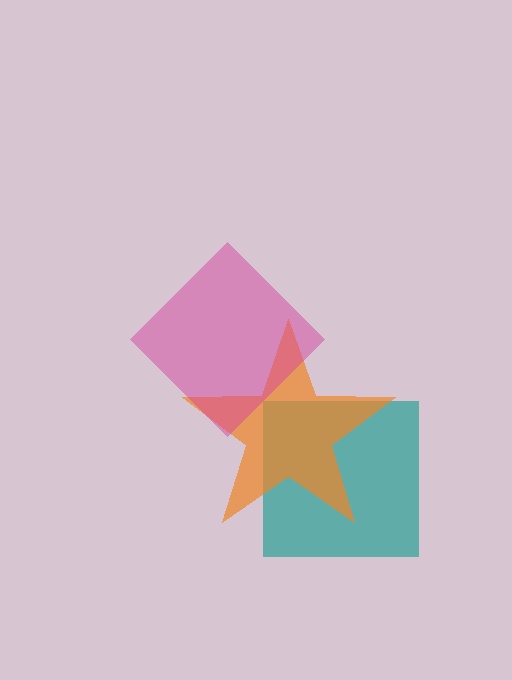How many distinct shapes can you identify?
There are 3 distinct shapes: a teal square, an orange star, a magenta diamond.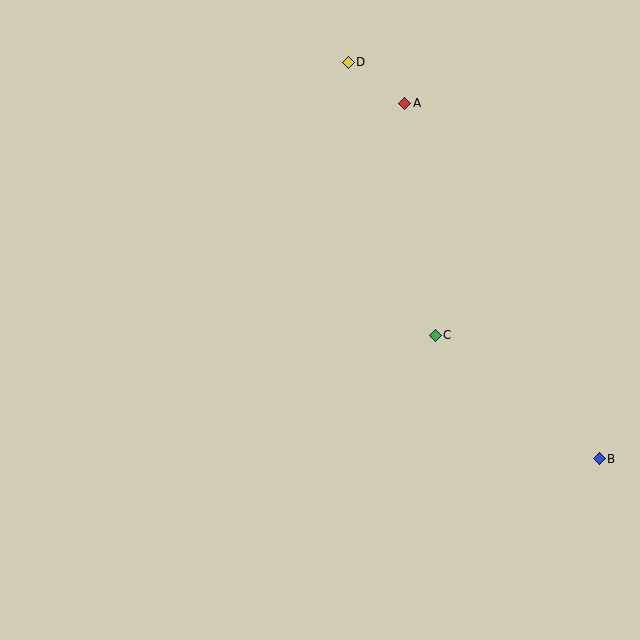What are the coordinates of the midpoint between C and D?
The midpoint between C and D is at (392, 199).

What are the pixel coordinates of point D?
Point D is at (348, 62).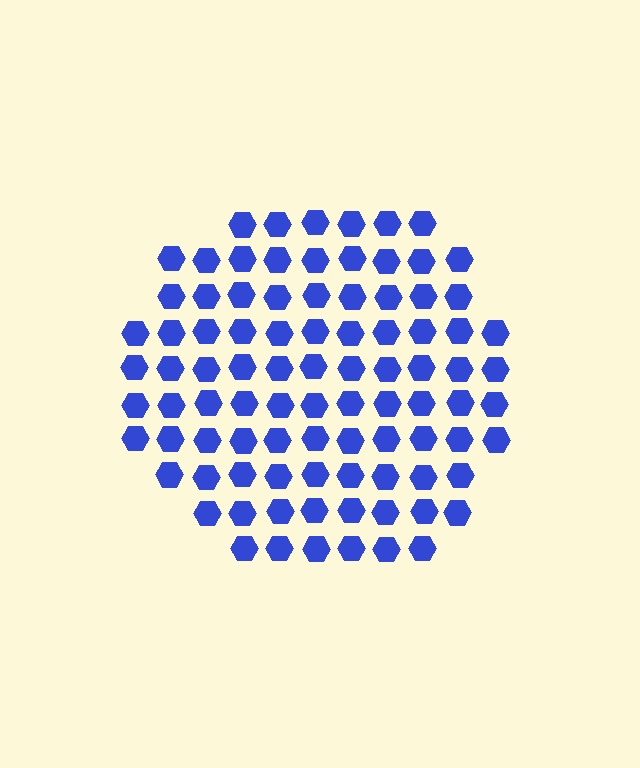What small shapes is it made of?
It is made of small hexagons.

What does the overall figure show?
The overall figure shows a circle.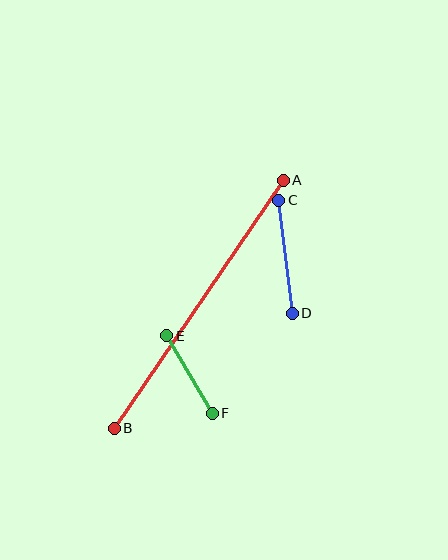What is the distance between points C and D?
The distance is approximately 114 pixels.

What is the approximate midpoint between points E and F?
The midpoint is at approximately (190, 375) pixels.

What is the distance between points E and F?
The distance is approximately 90 pixels.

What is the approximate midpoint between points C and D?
The midpoint is at approximately (285, 257) pixels.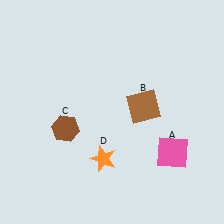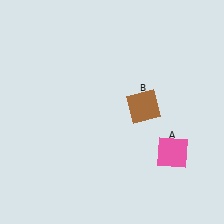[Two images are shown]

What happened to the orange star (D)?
The orange star (D) was removed in Image 2. It was in the bottom-left area of Image 1.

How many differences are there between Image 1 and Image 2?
There are 2 differences between the two images.